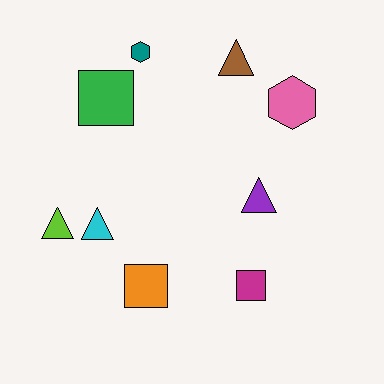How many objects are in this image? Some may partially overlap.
There are 9 objects.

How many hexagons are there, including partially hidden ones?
There are 2 hexagons.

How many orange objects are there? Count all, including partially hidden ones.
There is 1 orange object.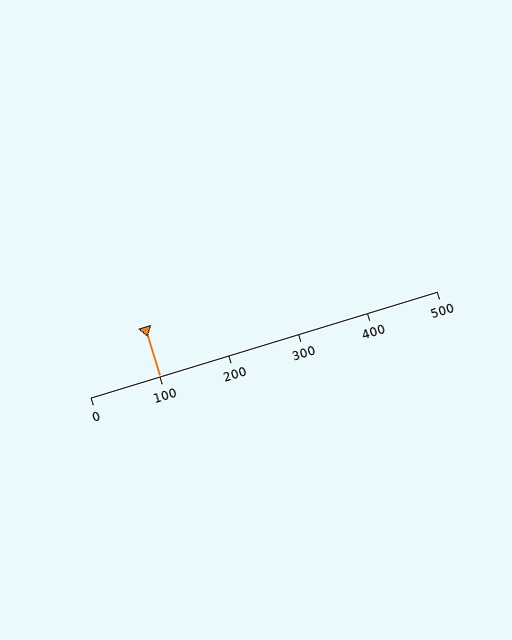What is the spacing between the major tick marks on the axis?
The major ticks are spaced 100 apart.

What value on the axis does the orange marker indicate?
The marker indicates approximately 100.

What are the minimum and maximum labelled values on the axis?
The axis runs from 0 to 500.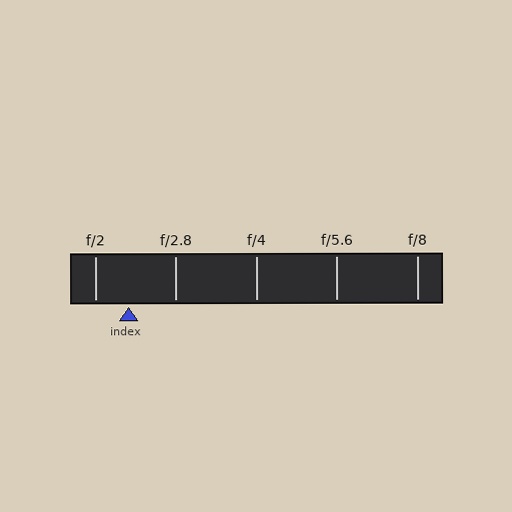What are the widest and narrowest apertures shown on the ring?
The widest aperture shown is f/2 and the narrowest is f/8.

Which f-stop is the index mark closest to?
The index mark is closest to f/2.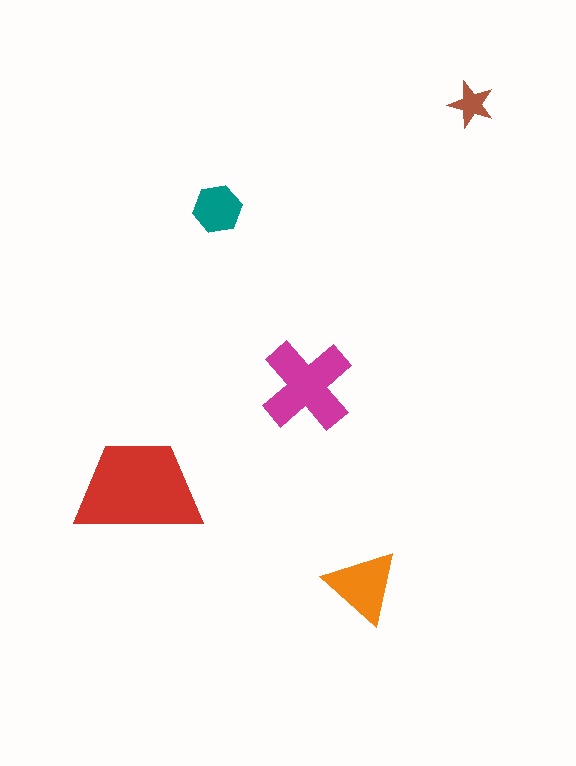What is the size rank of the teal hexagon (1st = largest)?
4th.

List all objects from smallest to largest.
The brown star, the teal hexagon, the orange triangle, the magenta cross, the red trapezoid.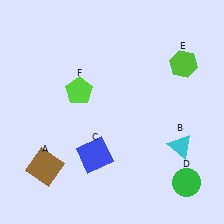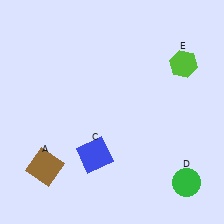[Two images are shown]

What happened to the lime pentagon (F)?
The lime pentagon (F) was removed in Image 2. It was in the top-left area of Image 1.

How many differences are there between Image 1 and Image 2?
There are 2 differences between the two images.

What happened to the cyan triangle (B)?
The cyan triangle (B) was removed in Image 2. It was in the bottom-right area of Image 1.